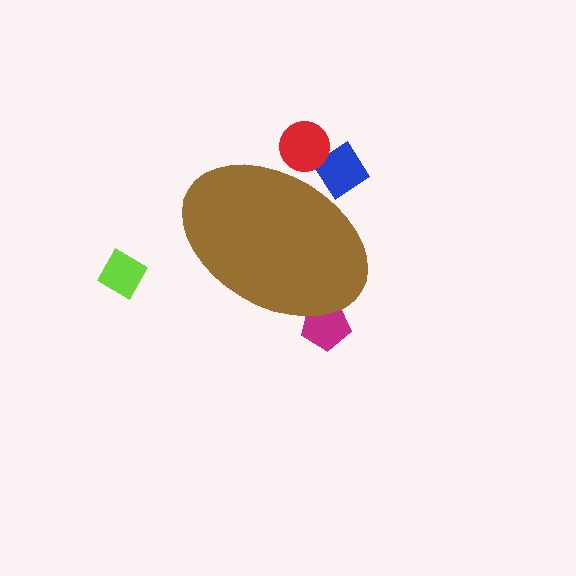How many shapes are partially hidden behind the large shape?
3 shapes are partially hidden.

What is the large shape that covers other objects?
A brown ellipse.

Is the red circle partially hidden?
Yes, the red circle is partially hidden behind the brown ellipse.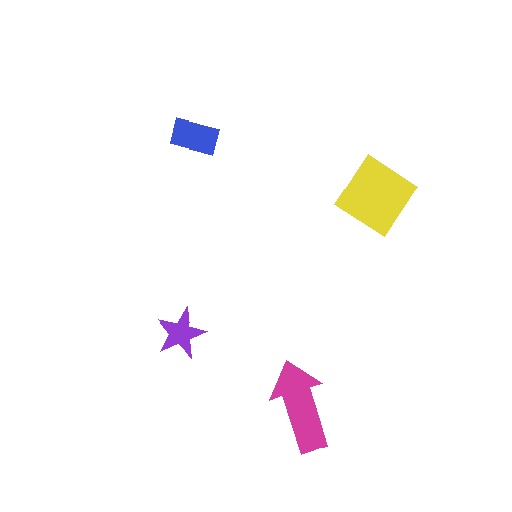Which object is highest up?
The blue rectangle is topmost.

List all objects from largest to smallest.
The yellow diamond, the magenta arrow, the blue rectangle, the purple star.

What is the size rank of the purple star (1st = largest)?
4th.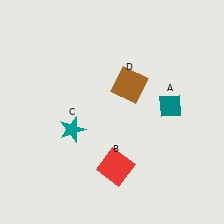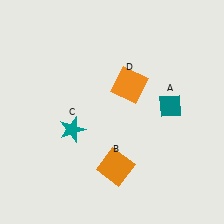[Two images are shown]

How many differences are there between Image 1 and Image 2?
There are 2 differences between the two images.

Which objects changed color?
B changed from red to orange. D changed from brown to orange.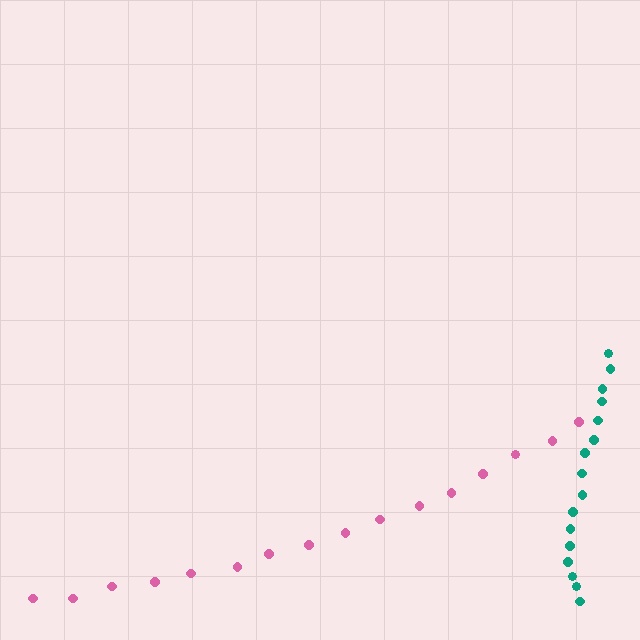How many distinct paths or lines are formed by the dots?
There are 2 distinct paths.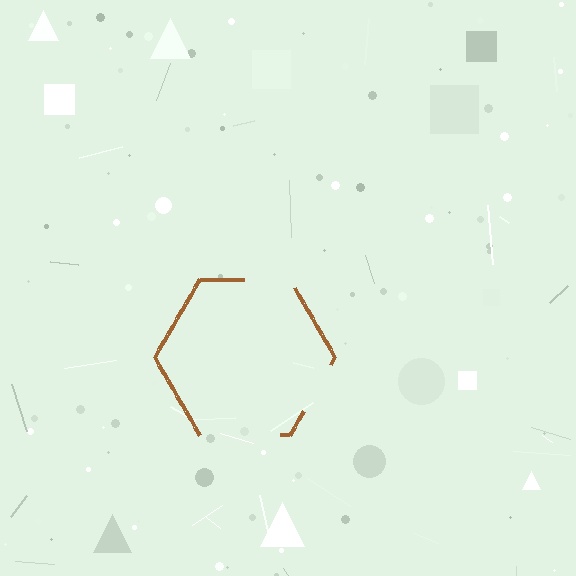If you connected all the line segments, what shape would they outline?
They would outline a hexagon.